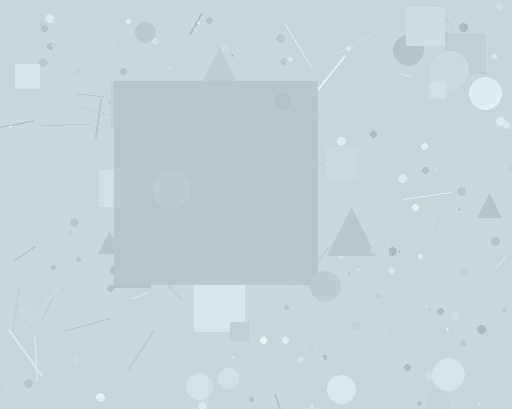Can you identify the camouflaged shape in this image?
The camouflaged shape is a square.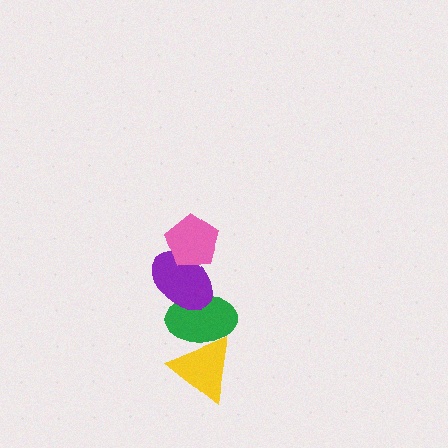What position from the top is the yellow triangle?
The yellow triangle is 4th from the top.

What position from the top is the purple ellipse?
The purple ellipse is 2nd from the top.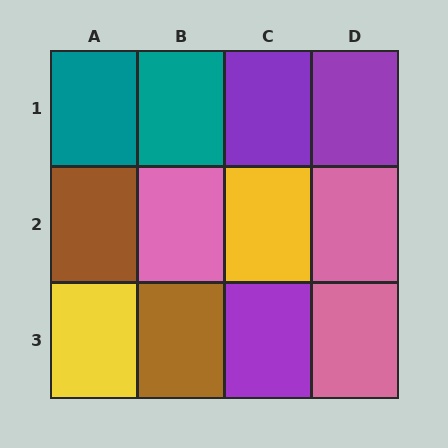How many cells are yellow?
2 cells are yellow.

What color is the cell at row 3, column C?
Purple.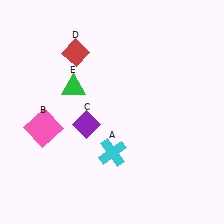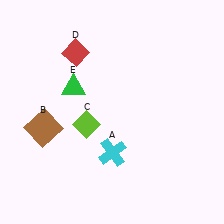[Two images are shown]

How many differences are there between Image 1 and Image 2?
There are 2 differences between the two images.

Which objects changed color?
B changed from pink to brown. C changed from purple to lime.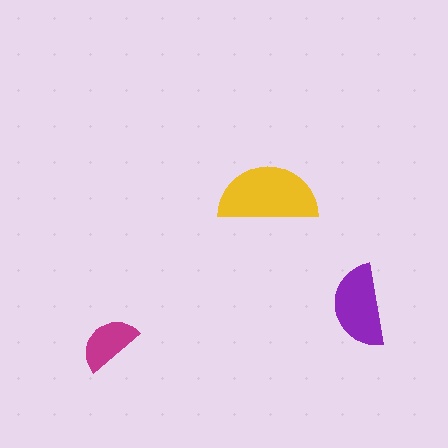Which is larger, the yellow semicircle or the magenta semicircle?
The yellow one.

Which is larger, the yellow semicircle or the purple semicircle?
The yellow one.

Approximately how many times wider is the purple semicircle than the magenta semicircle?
About 1.5 times wider.